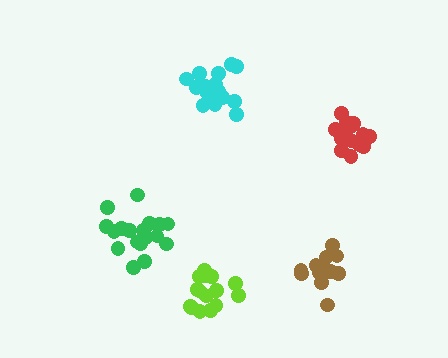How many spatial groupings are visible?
There are 5 spatial groupings.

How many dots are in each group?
Group 1: 17 dots, Group 2: 18 dots, Group 3: 18 dots, Group 4: 15 dots, Group 5: 13 dots (81 total).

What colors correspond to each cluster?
The clusters are colored: cyan, green, red, lime, brown.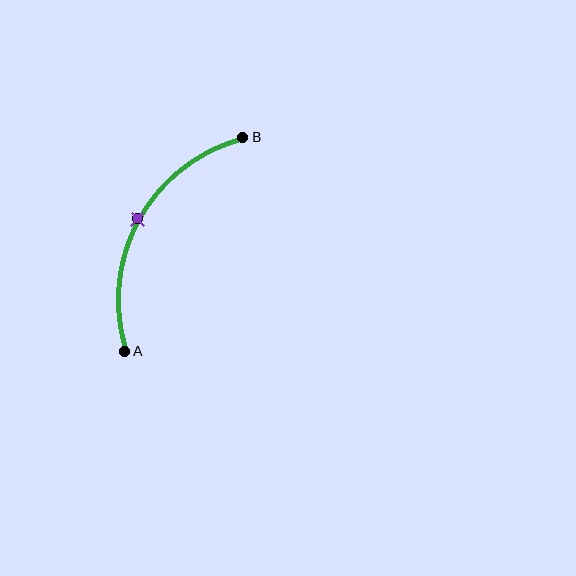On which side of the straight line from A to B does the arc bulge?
The arc bulges to the left of the straight line connecting A and B.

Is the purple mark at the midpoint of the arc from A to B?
Yes. The purple mark lies on the arc at equal arc-length from both A and B — it is the arc midpoint.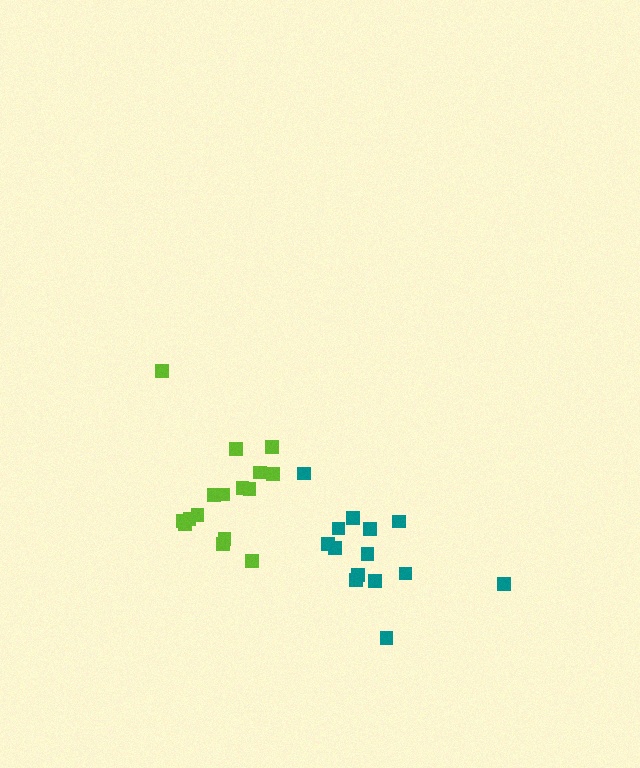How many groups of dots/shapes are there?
There are 2 groups.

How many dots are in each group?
Group 1: 14 dots, Group 2: 16 dots (30 total).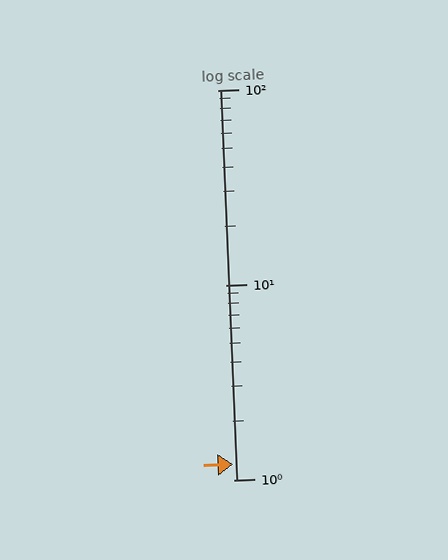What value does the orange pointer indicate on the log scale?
The pointer indicates approximately 1.2.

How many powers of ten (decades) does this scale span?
The scale spans 2 decades, from 1 to 100.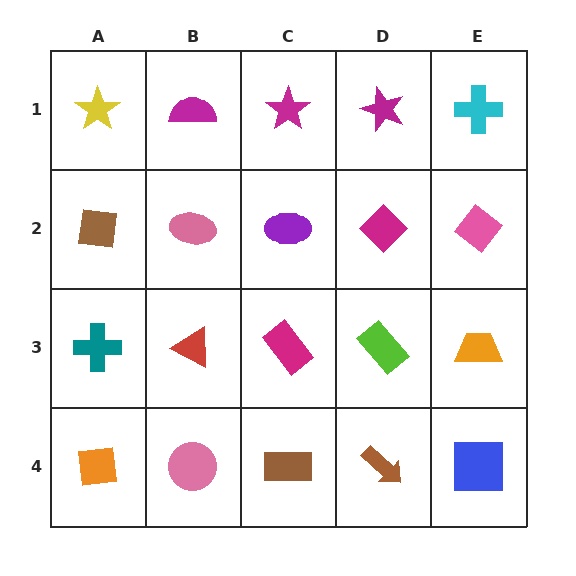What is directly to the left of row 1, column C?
A magenta semicircle.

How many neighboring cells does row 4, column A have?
2.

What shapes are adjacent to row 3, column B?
A pink ellipse (row 2, column B), a pink circle (row 4, column B), a teal cross (row 3, column A), a magenta rectangle (row 3, column C).